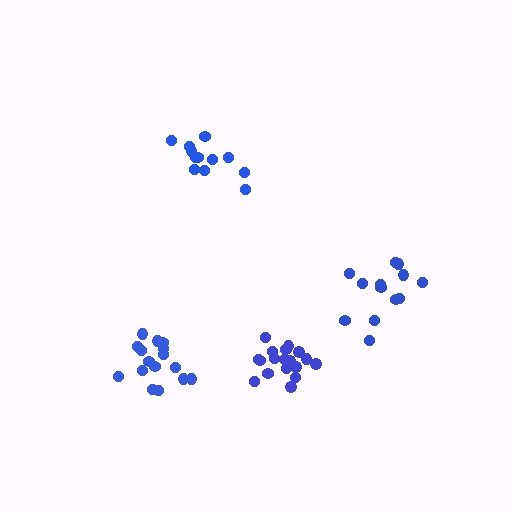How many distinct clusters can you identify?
There are 4 distinct clusters.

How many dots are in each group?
Group 1: 18 dots, Group 2: 13 dots, Group 3: 16 dots, Group 4: 12 dots (59 total).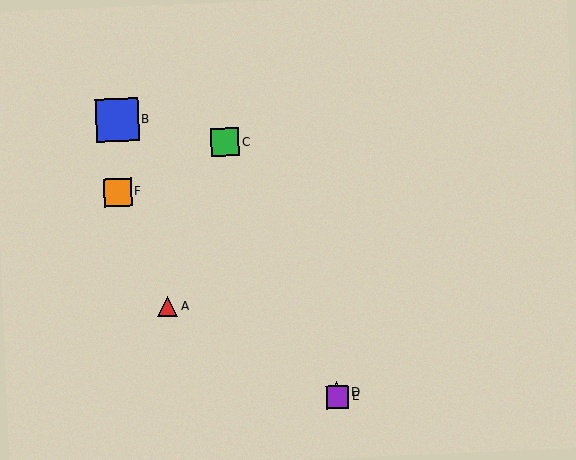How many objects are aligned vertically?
2 objects (D, E) are aligned vertically.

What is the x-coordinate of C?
Object C is at x≈225.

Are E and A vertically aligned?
No, E is at x≈338 and A is at x≈167.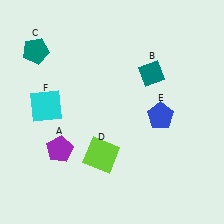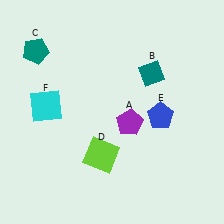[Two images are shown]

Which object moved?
The purple pentagon (A) moved right.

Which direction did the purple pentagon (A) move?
The purple pentagon (A) moved right.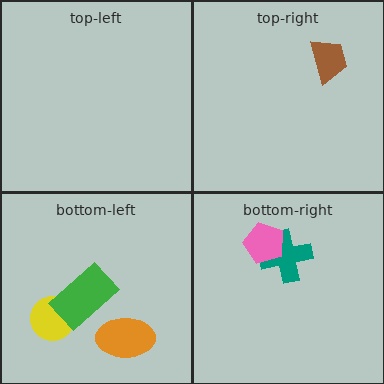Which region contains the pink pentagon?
The bottom-right region.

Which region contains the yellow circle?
The bottom-left region.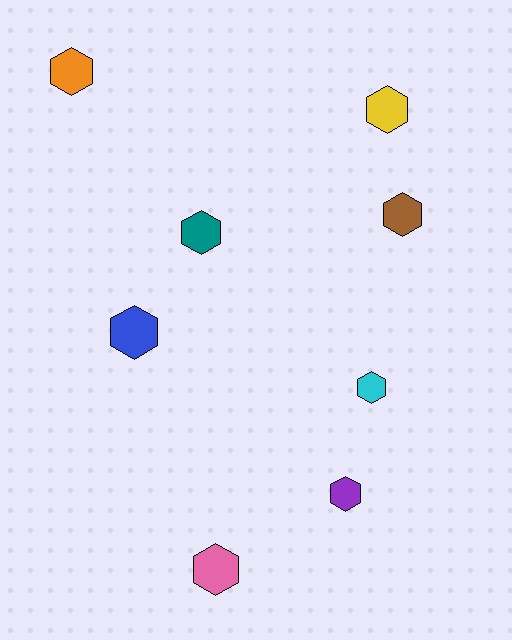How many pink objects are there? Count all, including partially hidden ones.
There is 1 pink object.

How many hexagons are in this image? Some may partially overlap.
There are 8 hexagons.